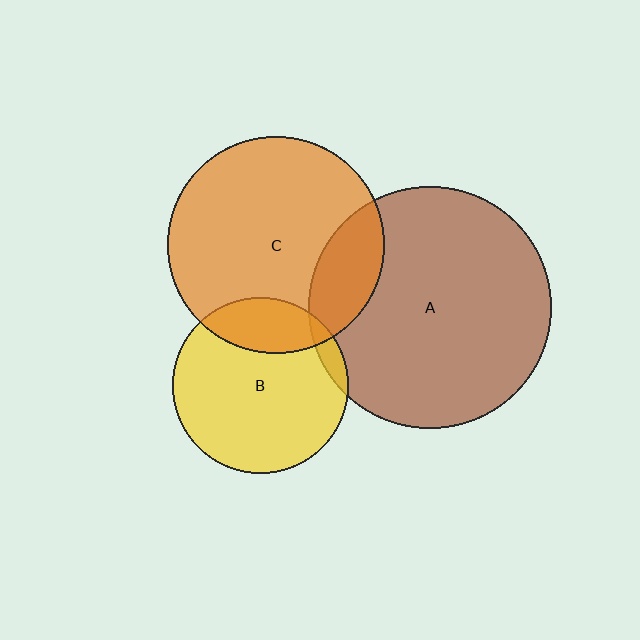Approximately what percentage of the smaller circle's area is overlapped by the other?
Approximately 5%.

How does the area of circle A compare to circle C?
Approximately 1.2 times.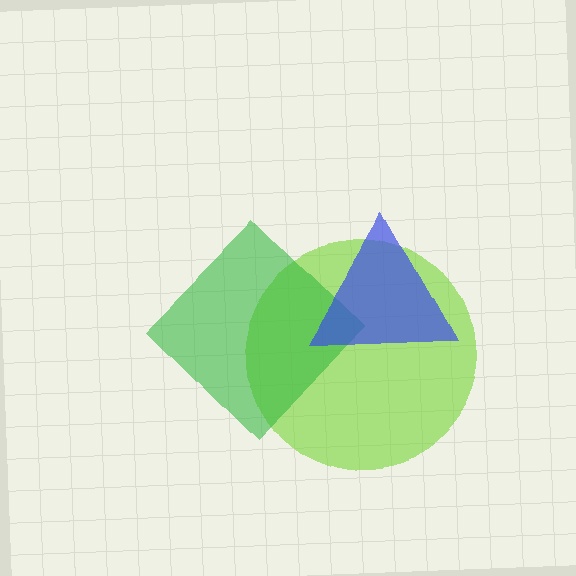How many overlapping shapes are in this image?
There are 3 overlapping shapes in the image.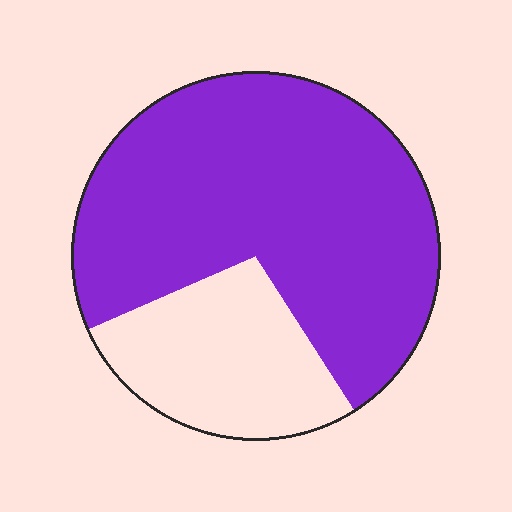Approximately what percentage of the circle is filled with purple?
Approximately 75%.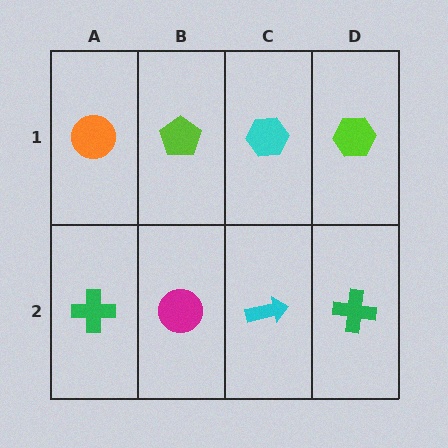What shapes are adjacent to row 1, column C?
A cyan arrow (row 2, column C), a lime pentagon (row 1, column B), a lime hexagon (row 1, column D).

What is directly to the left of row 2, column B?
A green cross.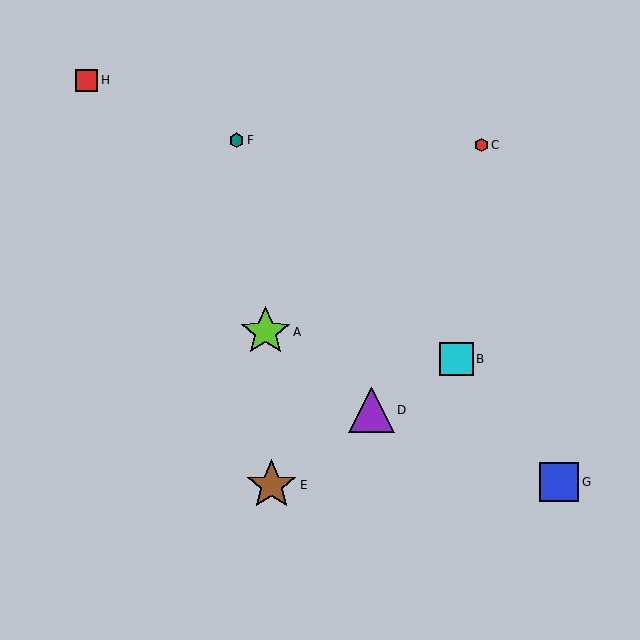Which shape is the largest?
The brown star (labeled E) is the largest.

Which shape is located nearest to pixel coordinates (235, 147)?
The teal hexagon (labeled F) at (236, 140) is nearest to that location.